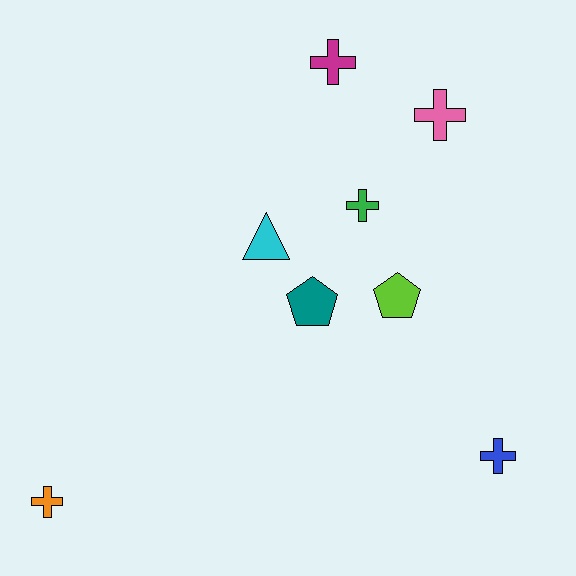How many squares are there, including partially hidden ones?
There are no squares.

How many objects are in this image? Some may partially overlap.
There are 8 objects.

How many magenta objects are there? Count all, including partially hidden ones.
There is 1 magenta object.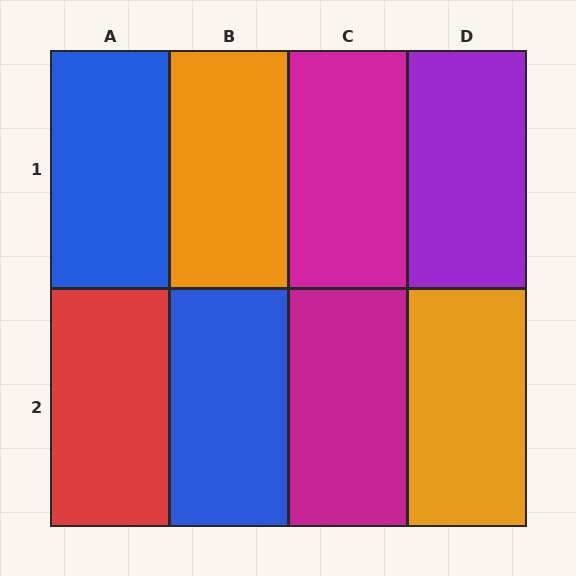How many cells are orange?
2 cells are orange.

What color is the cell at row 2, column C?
Magenta.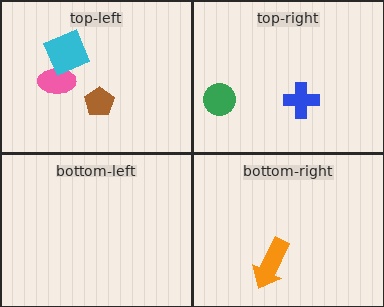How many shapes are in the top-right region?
2.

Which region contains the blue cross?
The top-right region.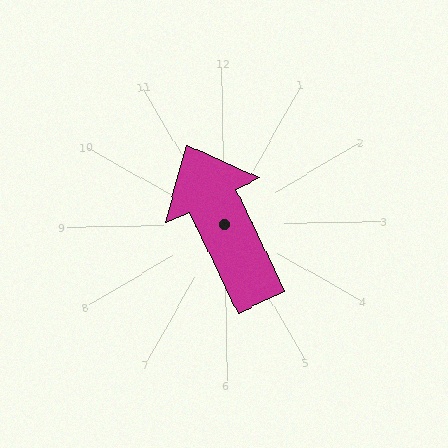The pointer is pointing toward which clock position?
Roughly 11 o'clock.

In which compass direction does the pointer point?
Northwest.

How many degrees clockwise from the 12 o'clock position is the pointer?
Approximately 335 degrees.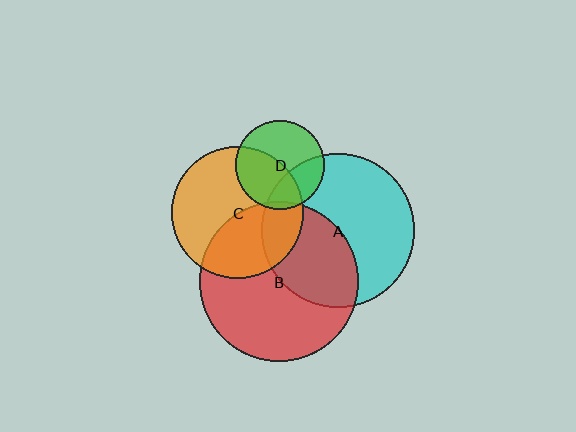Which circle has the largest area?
Circle B (red).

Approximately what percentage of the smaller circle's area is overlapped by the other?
Approximately 45%.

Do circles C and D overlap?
Yes.